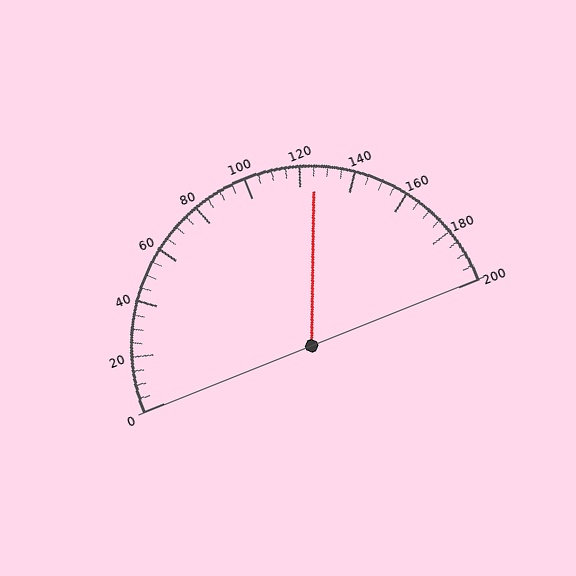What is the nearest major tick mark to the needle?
The nearest major tick mark is 120.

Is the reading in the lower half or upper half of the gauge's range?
The reading is in the upper half of the range (0 to 200).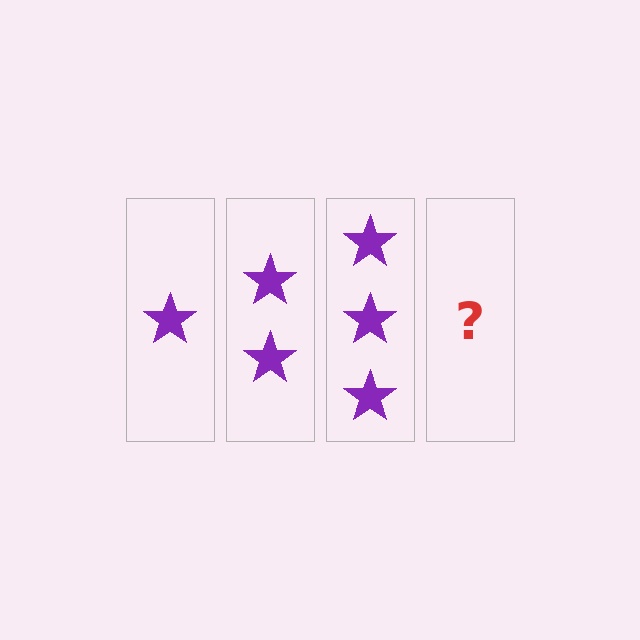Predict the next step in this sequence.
The next step is 4 stars.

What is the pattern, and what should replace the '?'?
The pattern is that each step adds one more star. The '?' should be 4 stars.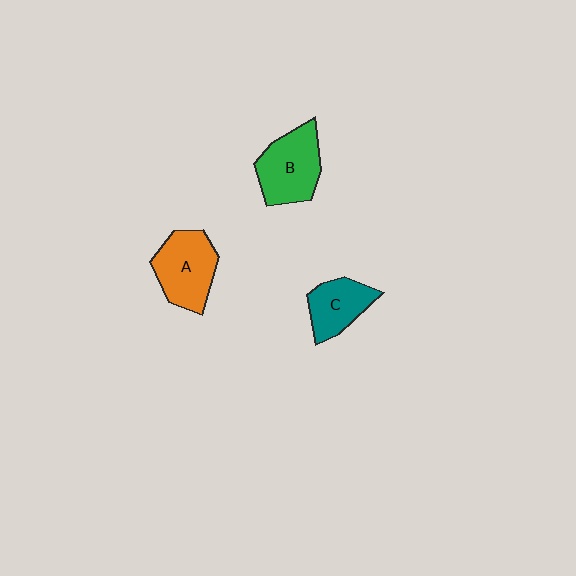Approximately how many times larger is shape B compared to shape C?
Approximately 1.3 times.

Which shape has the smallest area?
Shape C (teal).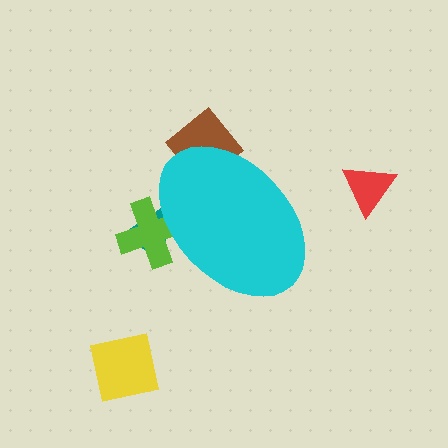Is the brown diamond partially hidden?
Yes, the brown diamond is partially hidden behind the cyan ellipse.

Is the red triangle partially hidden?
No, the red triangle is fully visible.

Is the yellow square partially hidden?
No, the yellow square is fully visible.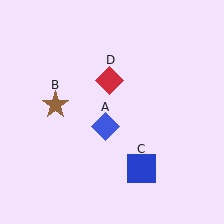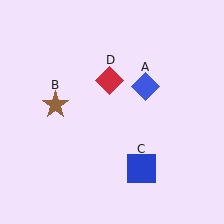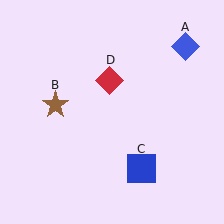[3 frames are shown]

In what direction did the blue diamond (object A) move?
The blue diamond (object A) moved up and to the right.